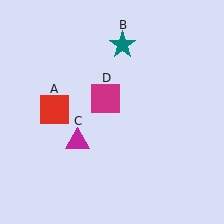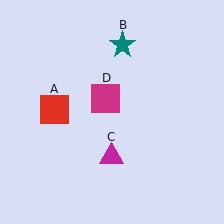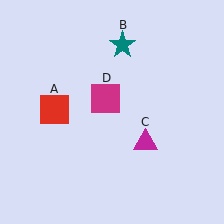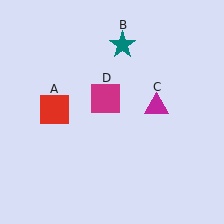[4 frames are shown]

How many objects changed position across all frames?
1 object changed position: magenta triangle (object C).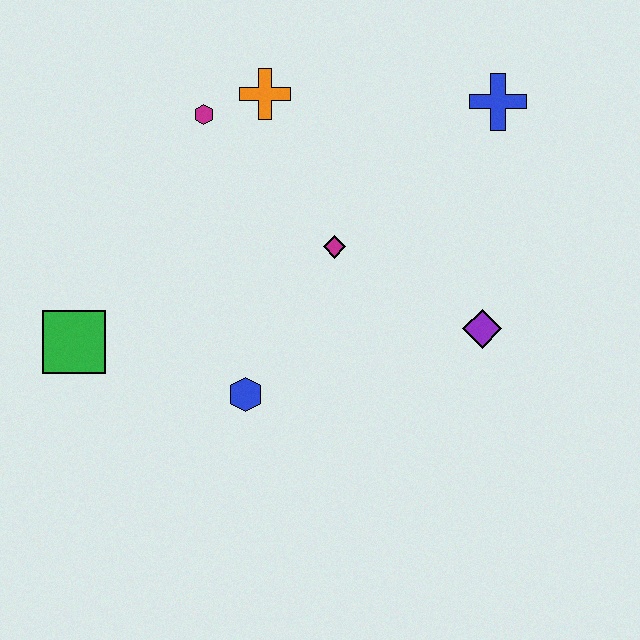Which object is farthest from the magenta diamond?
The green square is farthest from the magenta diamond.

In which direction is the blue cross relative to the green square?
The blue cross is to the right of the green square.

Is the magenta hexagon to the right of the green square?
Yes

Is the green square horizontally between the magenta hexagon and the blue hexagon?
No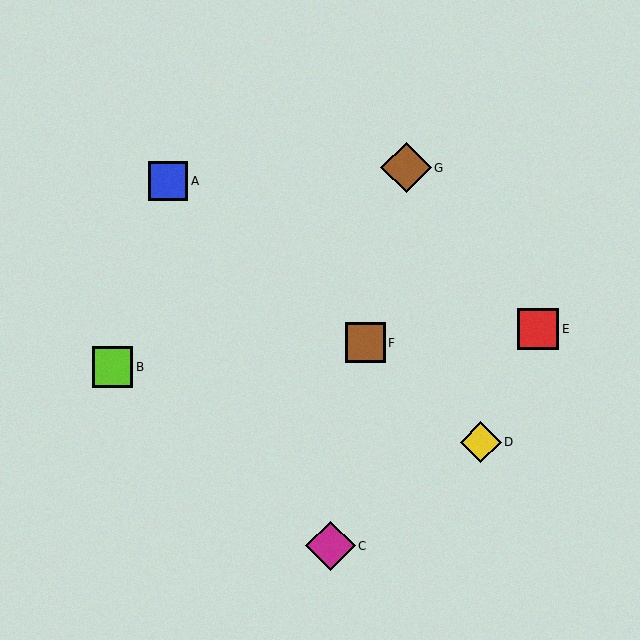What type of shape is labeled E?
Shape E is a red square.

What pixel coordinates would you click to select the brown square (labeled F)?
Click at (365, 343) to select the brown square F.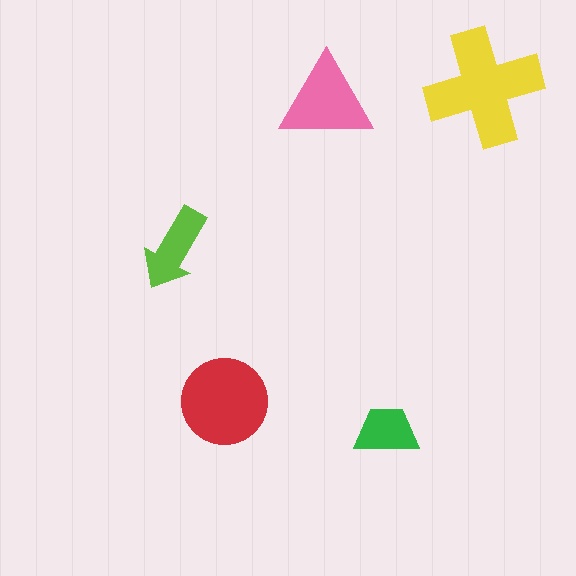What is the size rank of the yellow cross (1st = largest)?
1st.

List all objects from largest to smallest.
The yellow cross, the red circle, the pink triangle, the lime arrow, the green trapezoid.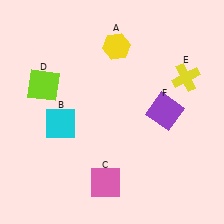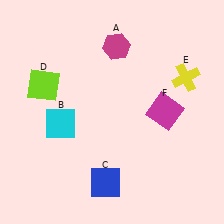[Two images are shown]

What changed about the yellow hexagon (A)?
In Image 1, A is yellow. In Image 2, it changed to magenta.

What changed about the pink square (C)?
In Image 1, C is pink. In Image 2, it changed to blue.